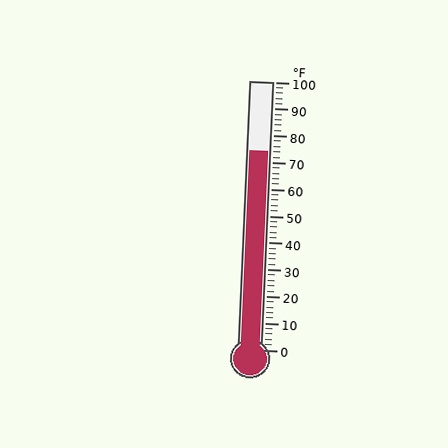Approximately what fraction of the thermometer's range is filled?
The thermometer is filled to approximately 75% of its range.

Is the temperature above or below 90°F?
The temperature is below 90°F.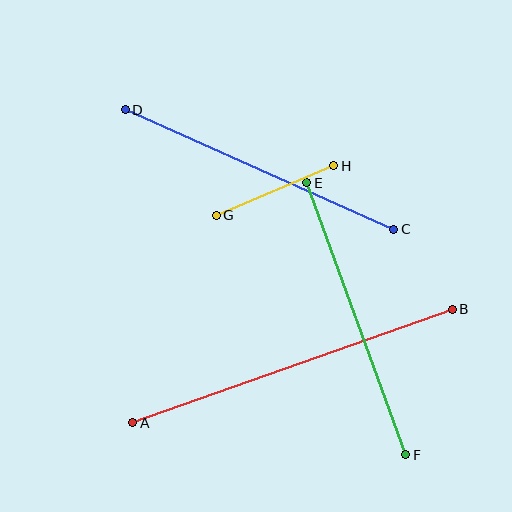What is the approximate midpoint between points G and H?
The midpoint is at approximately (275, 190) pixels.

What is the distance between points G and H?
The distance is approximately 127 pixels.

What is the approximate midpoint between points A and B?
The midpoint is at approximately (293, 366) pixels.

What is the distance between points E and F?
The distance is approximately 289 pixels.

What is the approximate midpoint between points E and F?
The midpoint is at approximately (356, 319) pixels.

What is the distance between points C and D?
The distance is approximately 294 pixels.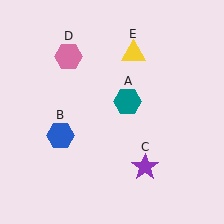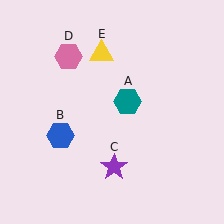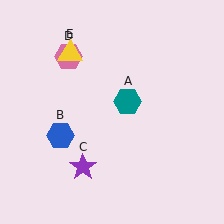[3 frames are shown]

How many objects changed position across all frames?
2 objects changed position: purple star (object C), yellow triangle (object E).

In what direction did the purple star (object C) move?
The purple star (object C) moved left.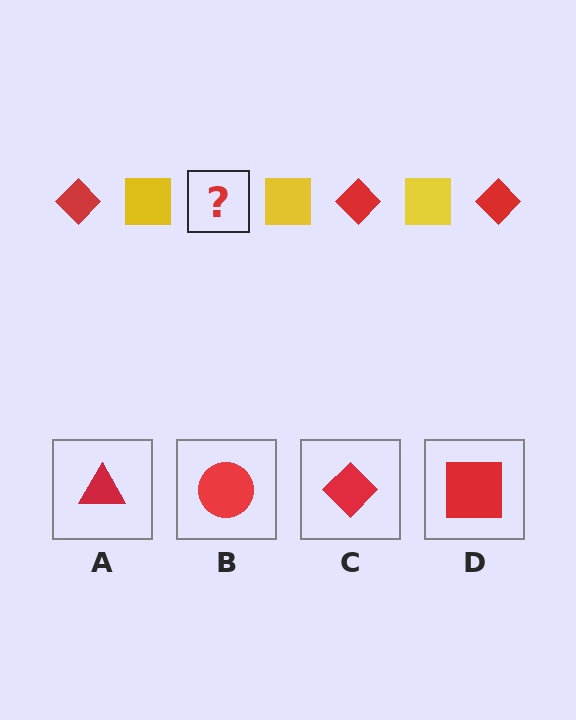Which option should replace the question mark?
Option C.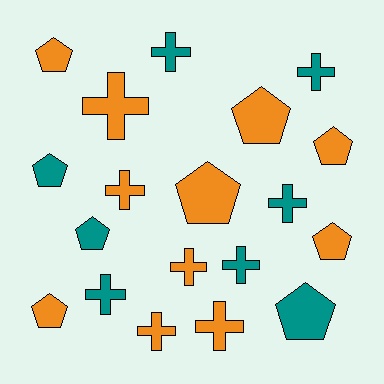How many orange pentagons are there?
There are 6 orange pentagons.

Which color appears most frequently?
Orange, with 11 objects.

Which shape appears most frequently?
Cross, with 10 objects.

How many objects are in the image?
There are 19 objects.